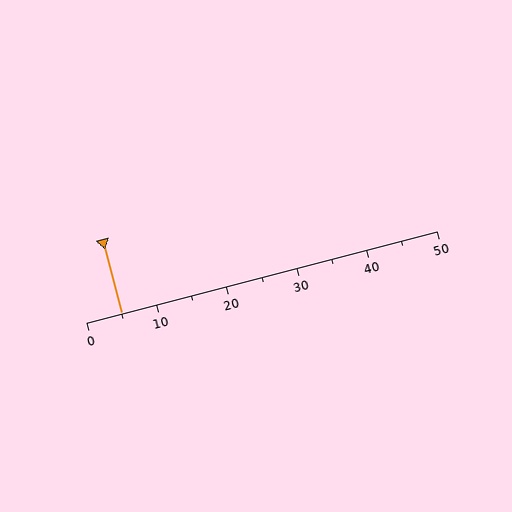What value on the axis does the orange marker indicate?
The marker indicates approximately 5.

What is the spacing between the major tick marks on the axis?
The major ticks are spaced 10 apart.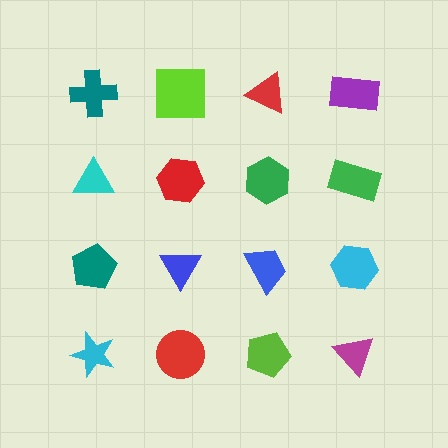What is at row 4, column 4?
A magenta triangle.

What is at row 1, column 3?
A red triangle.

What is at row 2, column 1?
A cyan triangle.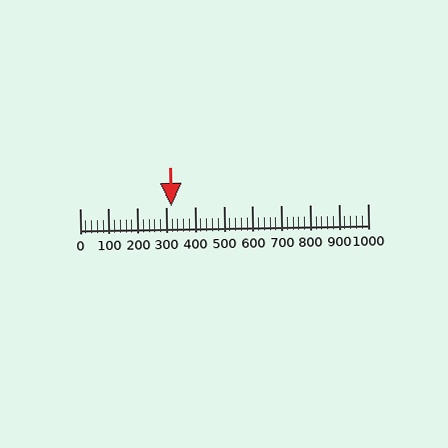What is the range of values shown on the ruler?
The ruler shows values from 0 to 1000.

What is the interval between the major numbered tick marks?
The major tick marks are spaced 100 units apart.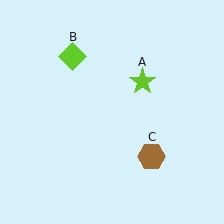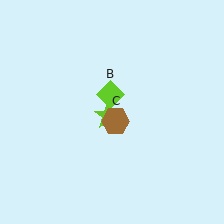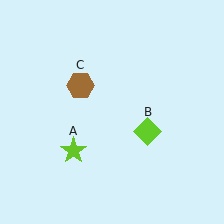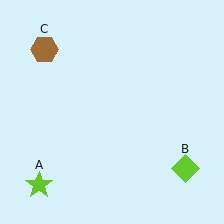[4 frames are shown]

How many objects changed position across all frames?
3 objects changed position: lime star (object A), lime diamond (object B), brown hexagon (object C).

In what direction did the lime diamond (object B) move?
The lime diamond (object B) moved down and to the right.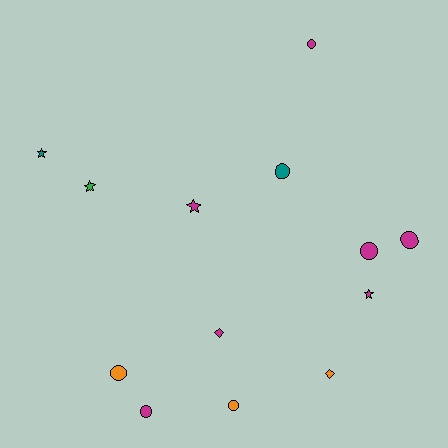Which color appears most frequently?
Magenta, with 7 objects.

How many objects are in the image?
There are 13 objects.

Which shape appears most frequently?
Circle, with 7 objects.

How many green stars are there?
There is 1 green star.